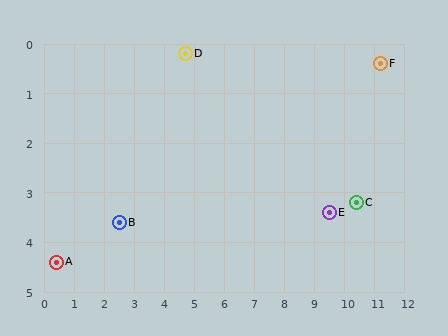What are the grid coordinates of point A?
Point A is at approximately (0.4, 4.4).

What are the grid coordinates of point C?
Point C is at approximately (10.4, 3.2).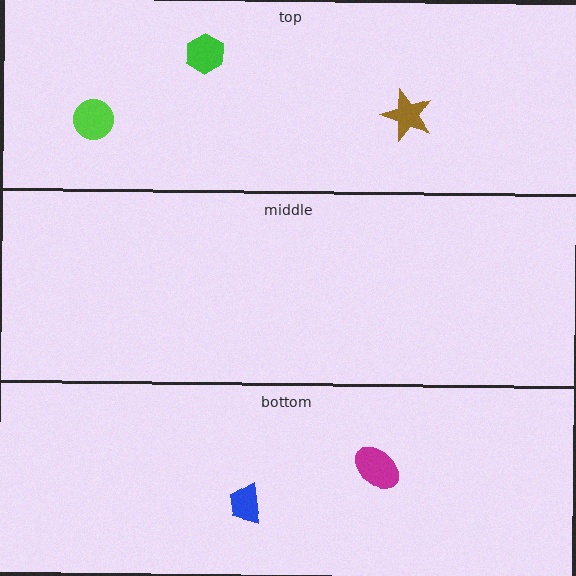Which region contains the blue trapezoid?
The bottom region.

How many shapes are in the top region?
3.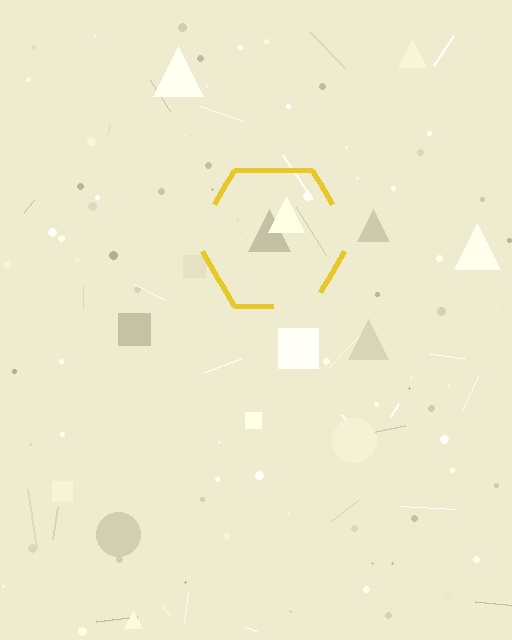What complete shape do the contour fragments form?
The contour fragments form a hexagon.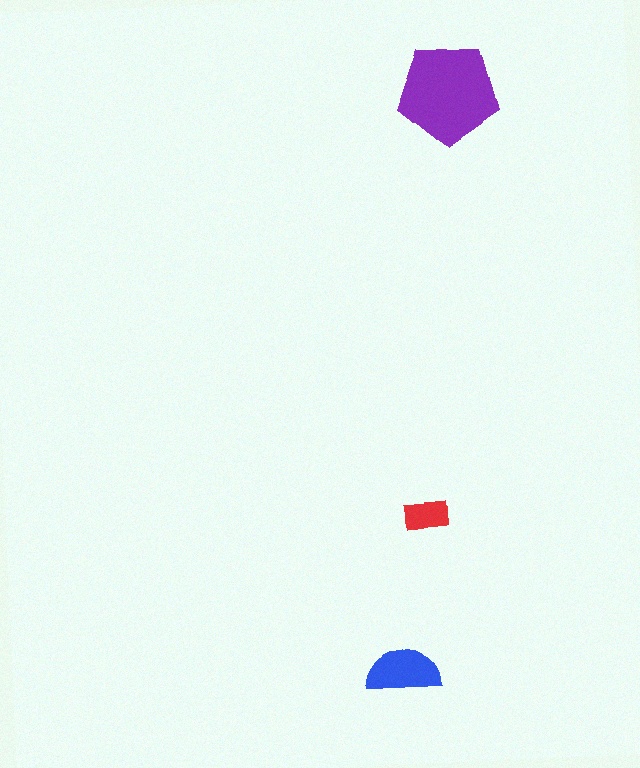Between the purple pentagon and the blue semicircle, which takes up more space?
The purple pentagon.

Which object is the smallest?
The red rectangle.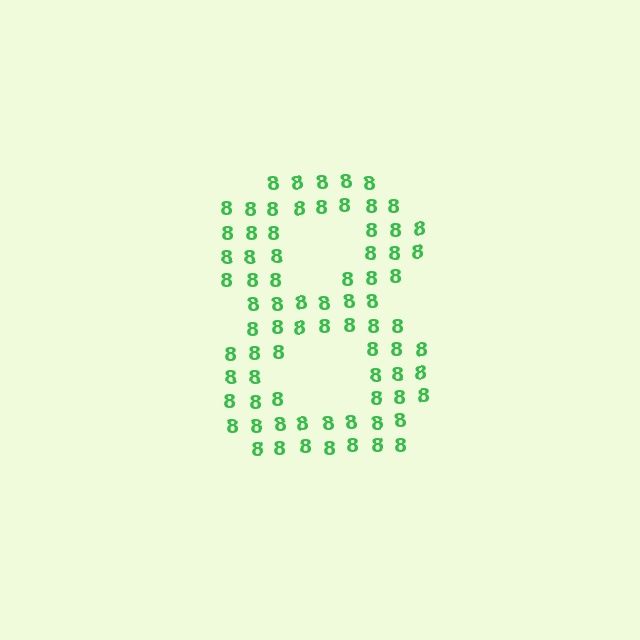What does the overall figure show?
The overall figure shows the digit 8.